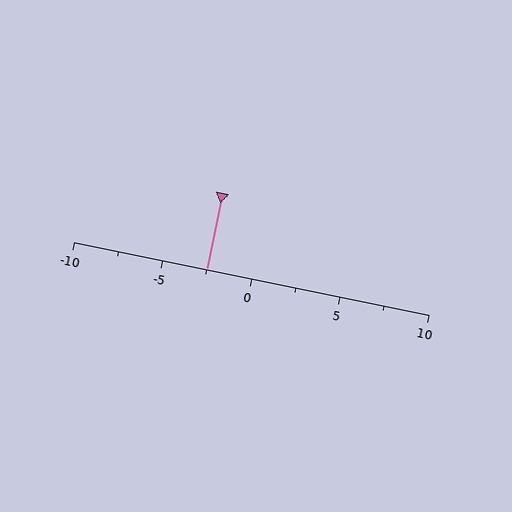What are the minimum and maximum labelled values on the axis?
The axis runs from -10 to 10.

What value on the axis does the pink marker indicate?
The marker indicates approximately -2.5.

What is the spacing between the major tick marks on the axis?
The major ticks are spaced 5 apart.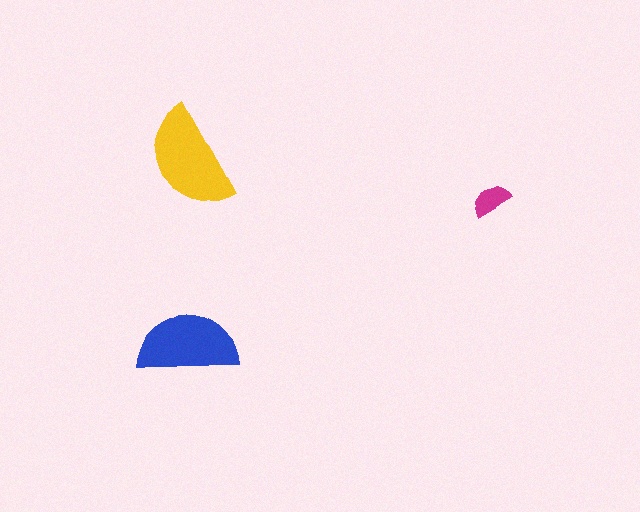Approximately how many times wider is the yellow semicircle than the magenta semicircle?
About 2.5 times wider.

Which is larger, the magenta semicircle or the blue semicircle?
The blue one.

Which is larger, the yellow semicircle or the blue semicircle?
The yellow one.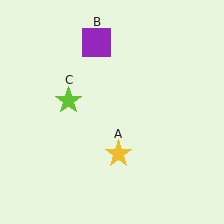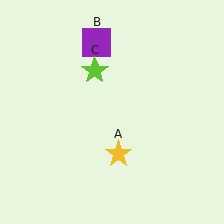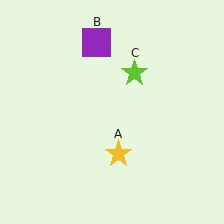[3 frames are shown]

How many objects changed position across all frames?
1 object changed position: lime star (object C).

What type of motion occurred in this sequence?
The lime star (object C) rotated clockwise around the center of the scene.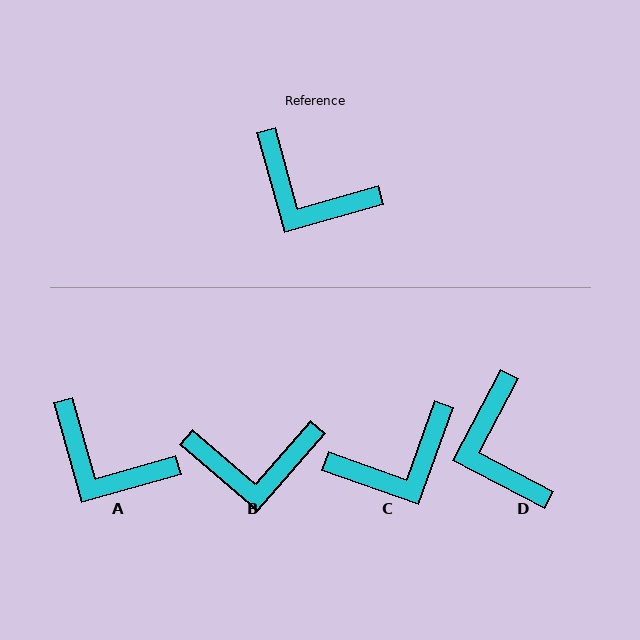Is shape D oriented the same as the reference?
No, it is off by about 43 degrees.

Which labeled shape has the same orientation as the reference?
A.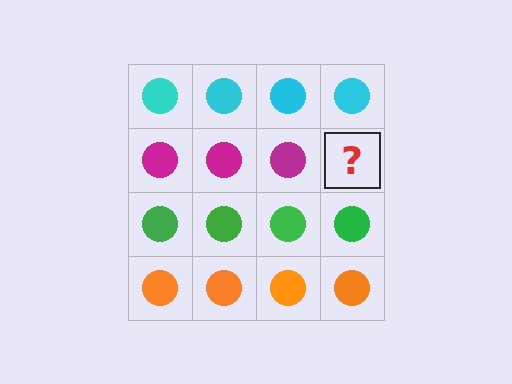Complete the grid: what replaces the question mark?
The question mark should be replaced with a magenta circle.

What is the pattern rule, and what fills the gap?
The rule is that each row has a consistent color. The gap should be filled with a magenta circle.